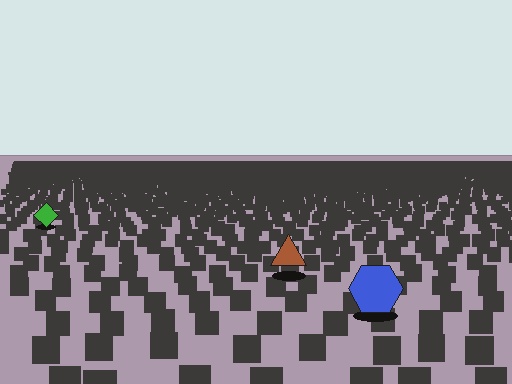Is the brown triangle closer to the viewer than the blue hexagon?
No. The blue hexagon is closer — you can tell from the texture gradient: the ground texture is coarser near it.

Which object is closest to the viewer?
The blue hexagon is closest. The texture marks near it are larger and more spread out.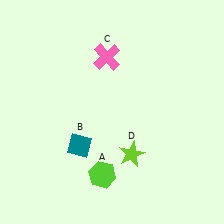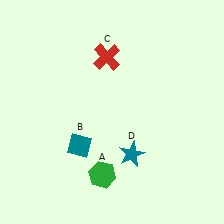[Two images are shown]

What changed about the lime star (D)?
In Image 1, D is lime. In Image 2, it changed to teal.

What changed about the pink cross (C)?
In Image 1, C is pink. In Image 2, it changed to red.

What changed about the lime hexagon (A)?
In Image 1, A is lime. In Image 2, it changed to green.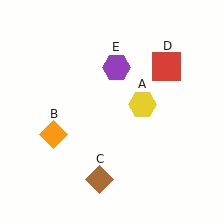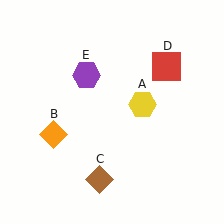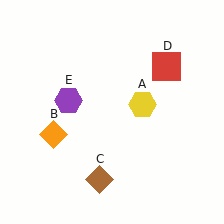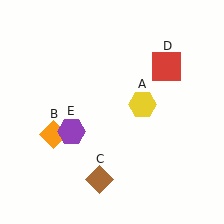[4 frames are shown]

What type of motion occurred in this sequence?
The purple hexagon (object E) rotated counterclockwise around the center of the scene.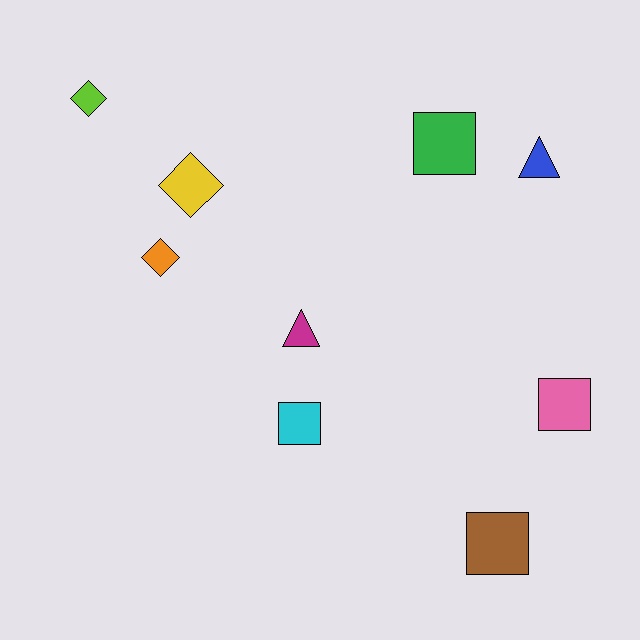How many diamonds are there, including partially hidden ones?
There are 3 diamonds.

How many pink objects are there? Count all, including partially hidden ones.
There is 1 pink object.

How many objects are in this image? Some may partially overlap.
There are 9 objects.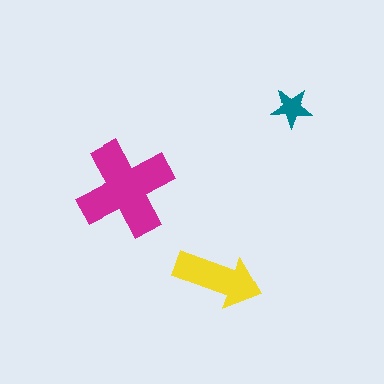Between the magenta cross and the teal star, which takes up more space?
The magenta cross.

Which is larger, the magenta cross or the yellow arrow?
The magenta cross.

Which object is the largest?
The magenta cross.